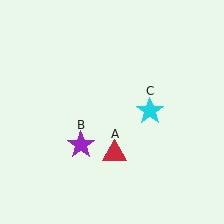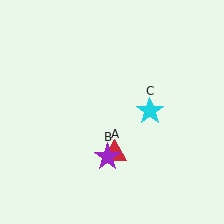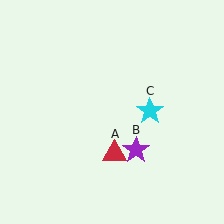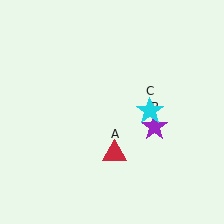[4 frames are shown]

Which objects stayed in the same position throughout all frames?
Red triangle (object A) and cyan star (object C) remained stationary.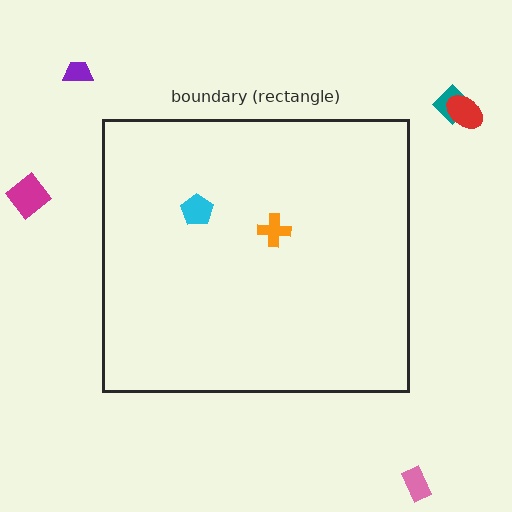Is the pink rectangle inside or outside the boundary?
Outside.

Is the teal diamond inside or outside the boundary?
Outside.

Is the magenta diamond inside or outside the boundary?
Outside.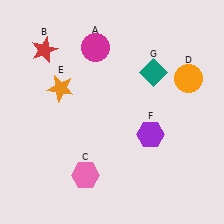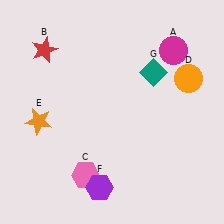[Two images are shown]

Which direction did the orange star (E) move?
The orange star (E) moved down.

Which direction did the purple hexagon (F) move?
The purple hexagon (F) moved down.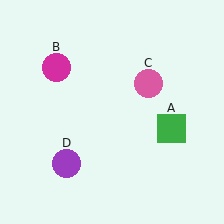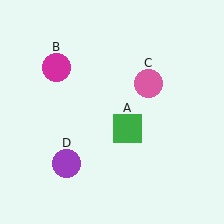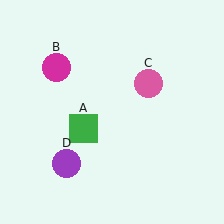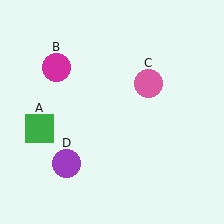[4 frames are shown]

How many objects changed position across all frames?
1 object changed position: green square (object A).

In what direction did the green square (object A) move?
The green square (object A) moved left.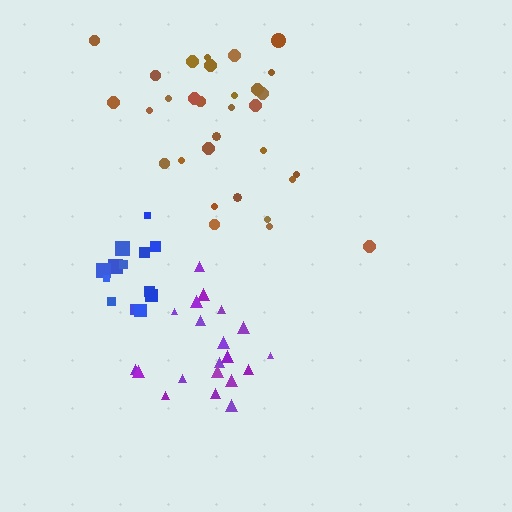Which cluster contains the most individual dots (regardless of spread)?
Brown (31).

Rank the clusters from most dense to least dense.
blue, purple, brown.